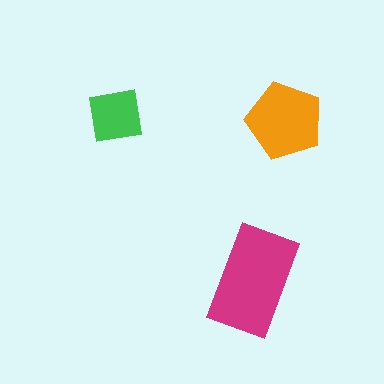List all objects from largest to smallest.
The magenta rectangle, the orange pentagon, the green square.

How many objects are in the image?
There are 3 objects in the image.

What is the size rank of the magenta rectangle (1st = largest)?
1st.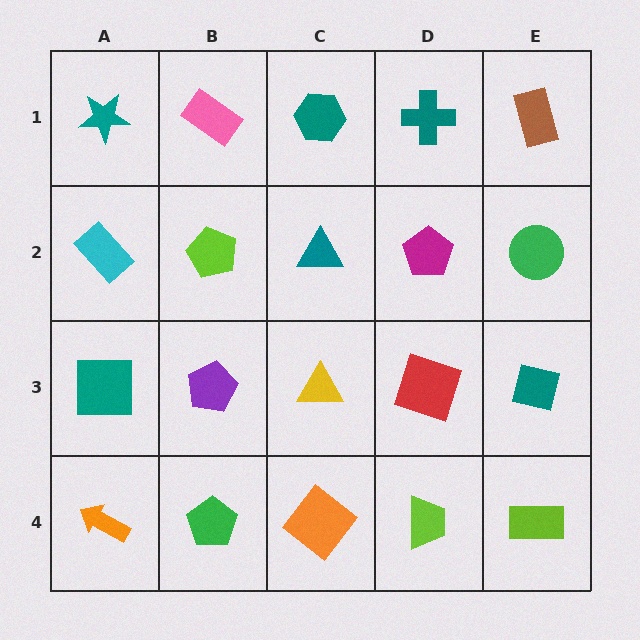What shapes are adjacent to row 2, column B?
A pink rectangle (row 1, column B), a purple pentagon (row 3, column B), a cyan rectangle (row 2, column A), a teal triangle (row 2, column C).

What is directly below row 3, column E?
A lime rectangle.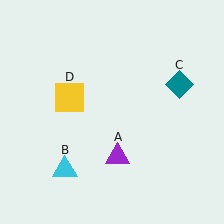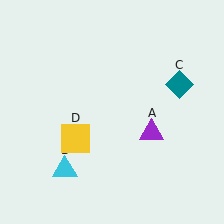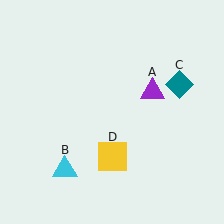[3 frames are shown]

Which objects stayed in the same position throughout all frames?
Cyan triangle (object B) and teal diamond (object C) remained stationary.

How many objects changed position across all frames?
2 objects changed position: purple triangle (object A), yellow square (object D).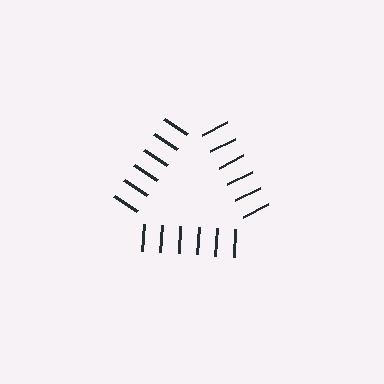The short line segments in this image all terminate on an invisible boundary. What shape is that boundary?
An illusory triangle — the line segments terminate on its edges but no continuous stroke is drawn.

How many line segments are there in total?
18 — 6 along each of the 3 edges.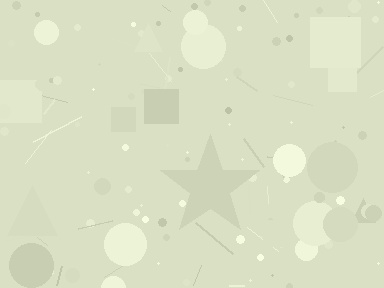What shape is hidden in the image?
A star is hidden in the image.